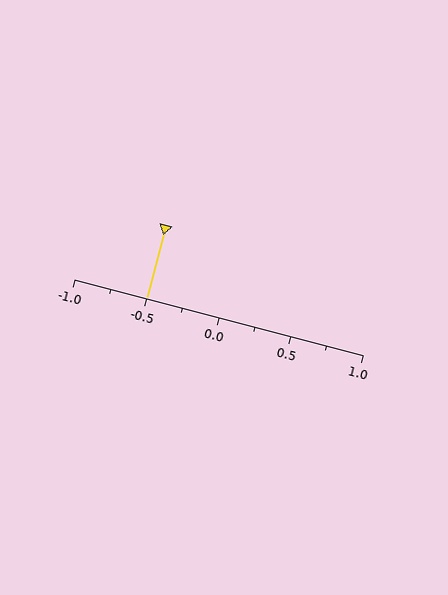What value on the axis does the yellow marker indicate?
The marker indicates approximately -0.5.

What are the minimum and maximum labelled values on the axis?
The axis runs from -1.0 to 1.0.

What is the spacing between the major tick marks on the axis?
The major ticks are spaced 0.5 apart.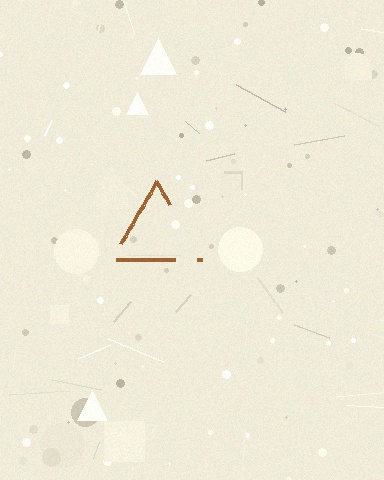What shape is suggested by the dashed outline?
The dashed outline suggests a triangle.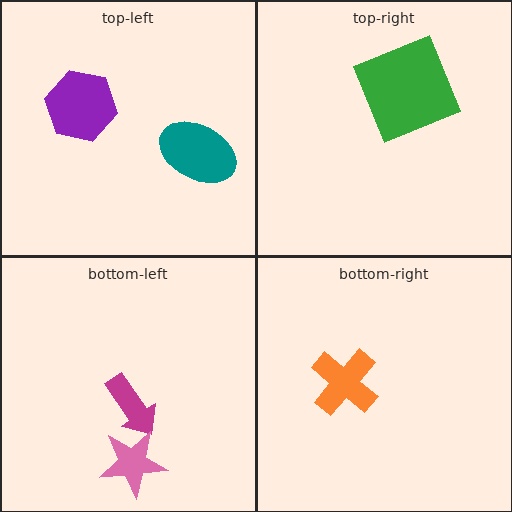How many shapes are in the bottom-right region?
1.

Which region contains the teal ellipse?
The top-left region.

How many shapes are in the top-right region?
1.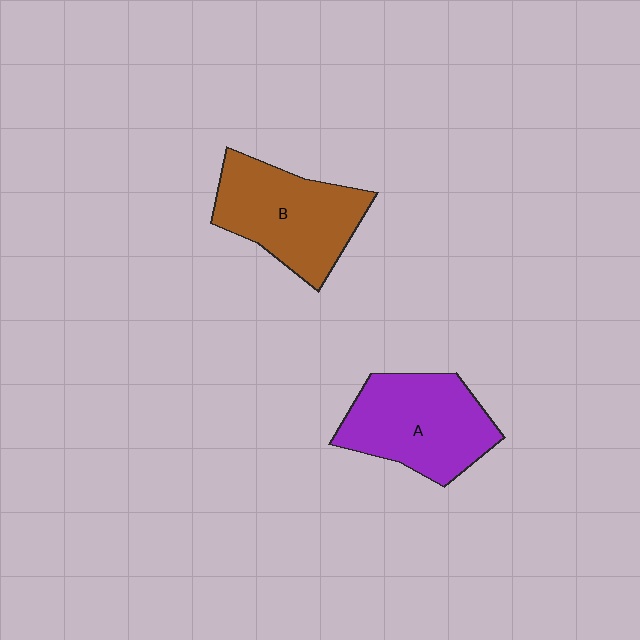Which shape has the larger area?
Shape A (purple).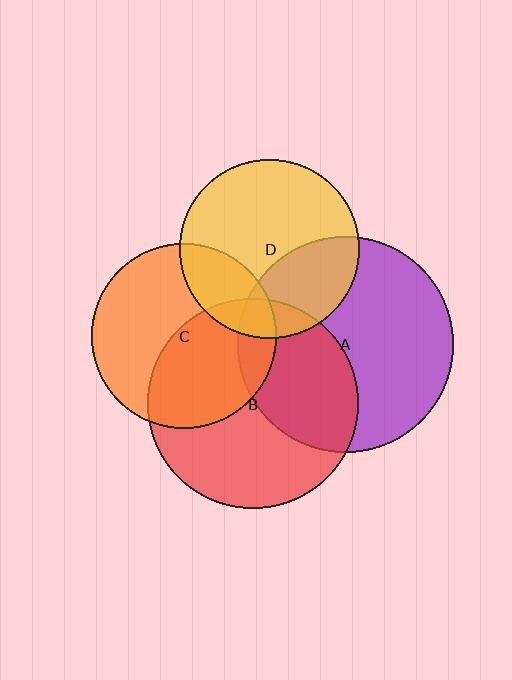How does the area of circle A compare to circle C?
Approximately 1.4 times.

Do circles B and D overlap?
Yes.